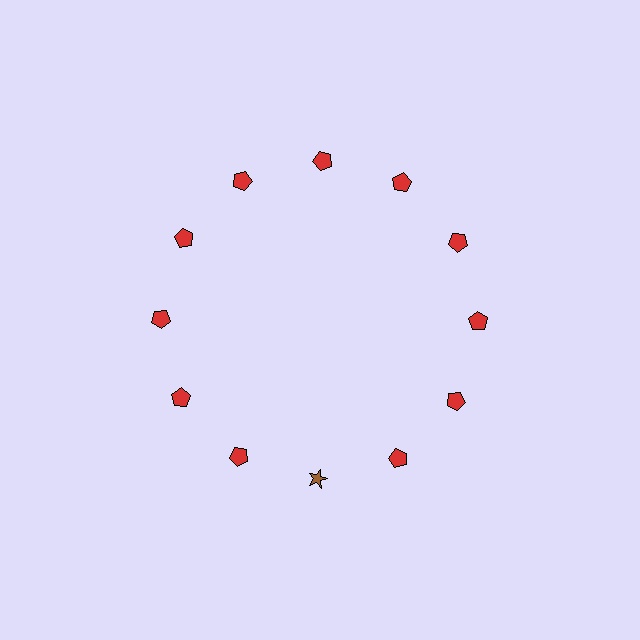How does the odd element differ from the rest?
It differs in both color (brown instead of red) and shape (star instead of pentagon).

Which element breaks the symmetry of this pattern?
The brown star at roughly the 6 o'clock position breaks the symmetry. All other shapes are red pentagons.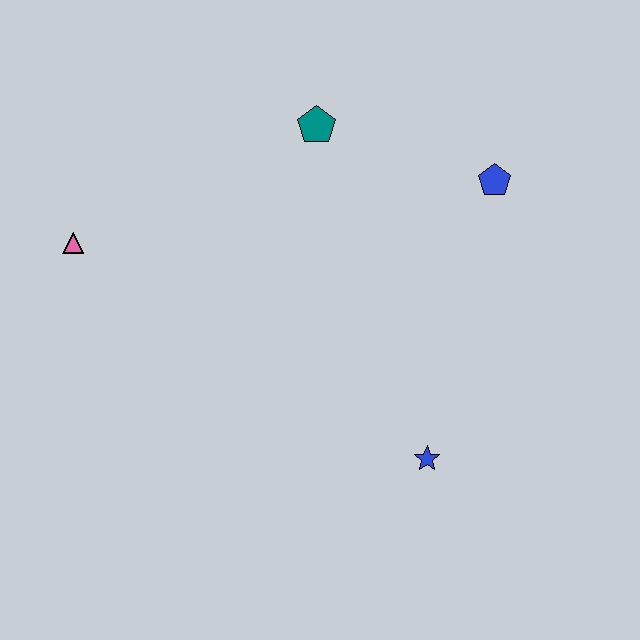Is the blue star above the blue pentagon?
No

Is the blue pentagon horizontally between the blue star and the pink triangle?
No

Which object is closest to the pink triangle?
The teal pentagon is closest to the pink triangle.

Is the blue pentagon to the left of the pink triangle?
No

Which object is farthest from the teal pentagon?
The blue star is farthest from the teal pentagon.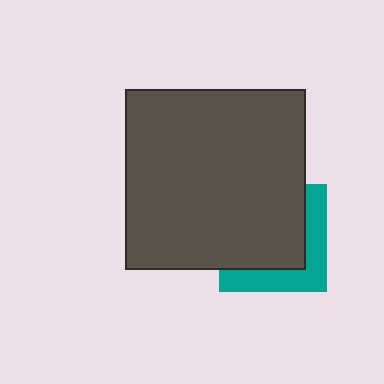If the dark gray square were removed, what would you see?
You would see the complete teal square.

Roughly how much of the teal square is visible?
A small part of it is visible (roughly 37%).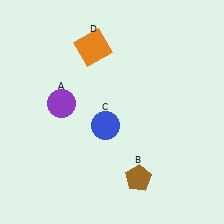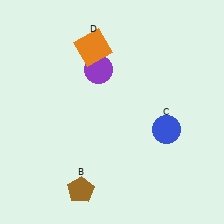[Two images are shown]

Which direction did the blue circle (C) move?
The blue circle (C) moved right.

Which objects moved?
The objects that moved are: the purple circle (A), the brown pentagon (B), the blue circle (C).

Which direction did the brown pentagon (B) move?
The brown pentagon (B) moved left.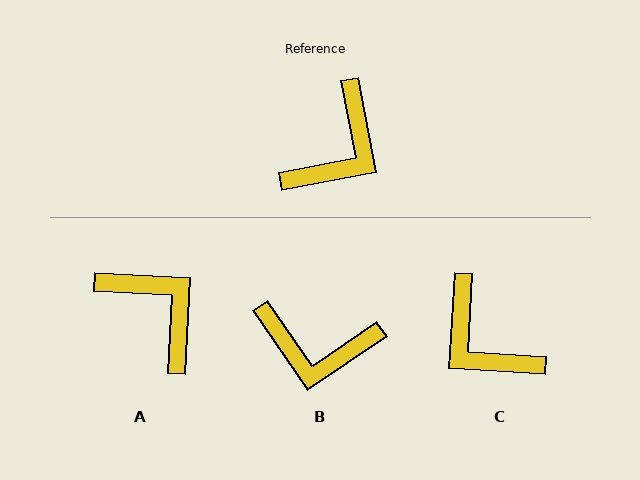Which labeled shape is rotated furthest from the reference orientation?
C, about 104 degrees away.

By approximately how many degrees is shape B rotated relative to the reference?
Approximately 66 degrees clockwise.